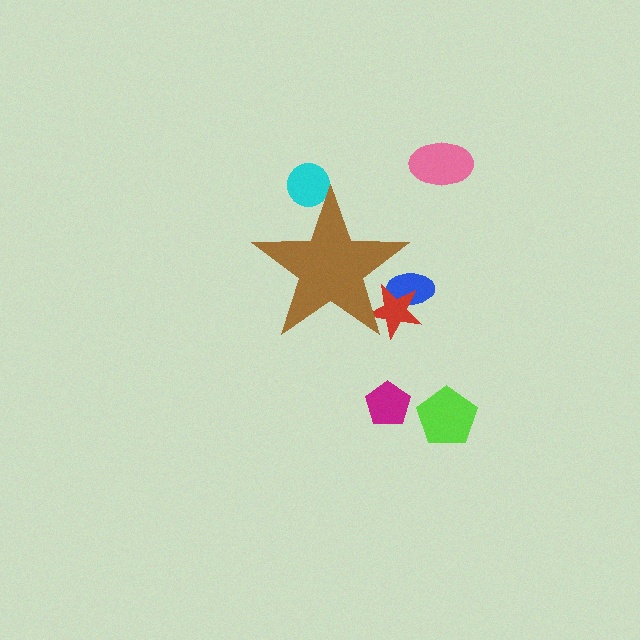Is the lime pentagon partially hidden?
No, the lime pentagon is fully visible.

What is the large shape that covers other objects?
A brown star.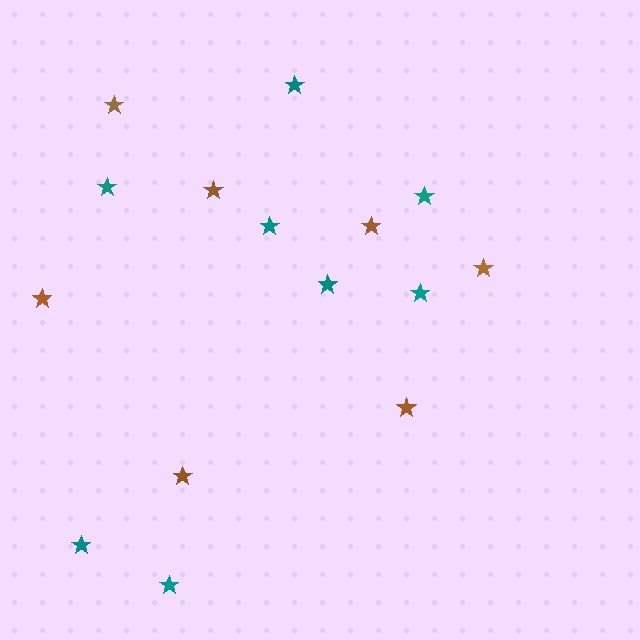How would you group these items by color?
There are 2 groups: one group of brown stars (7) and one group of teal stars (8).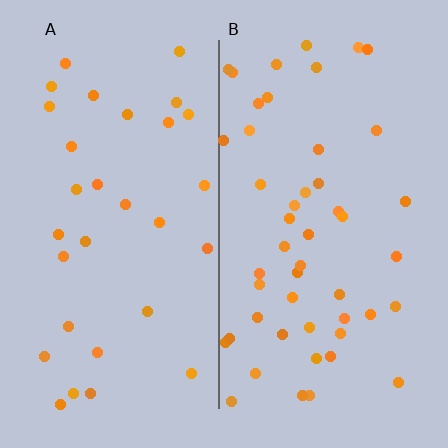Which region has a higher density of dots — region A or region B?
B (the right).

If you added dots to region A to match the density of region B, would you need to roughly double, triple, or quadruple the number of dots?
Approximately double.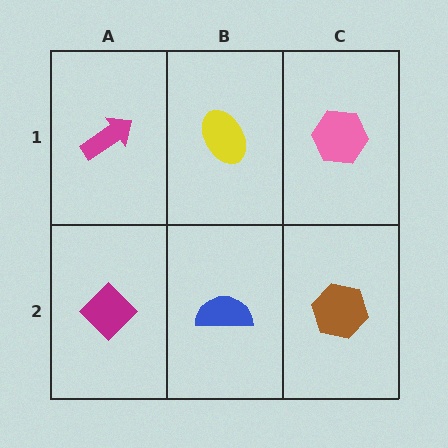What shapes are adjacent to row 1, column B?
A blue semicircle (row 2, column B), a magenta arrow (row 1, column A), a pink hexagon (row 1, column C).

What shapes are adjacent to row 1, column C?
A brown hexagon (row 2, column C), a yellow ellipse (row 1, column B).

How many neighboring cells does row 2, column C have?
2.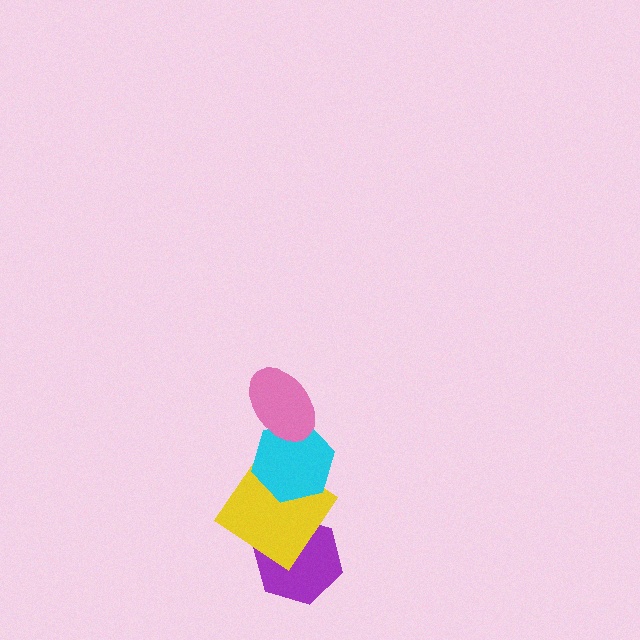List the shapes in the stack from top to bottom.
From top to bottom: the pink ellipse, the cyan hexagon, the yellow diamond, the purple hexagon.